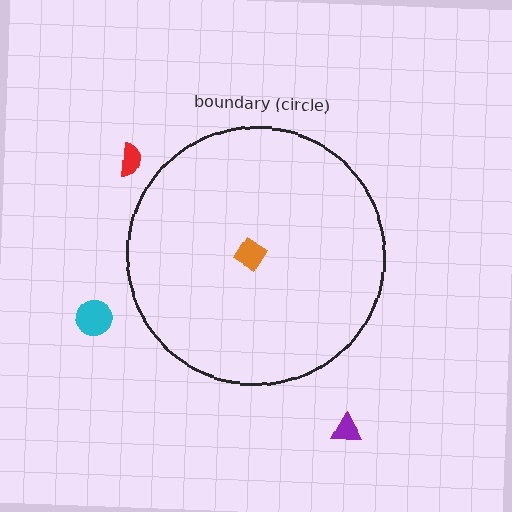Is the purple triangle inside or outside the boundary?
Outside.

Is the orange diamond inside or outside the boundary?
Inside.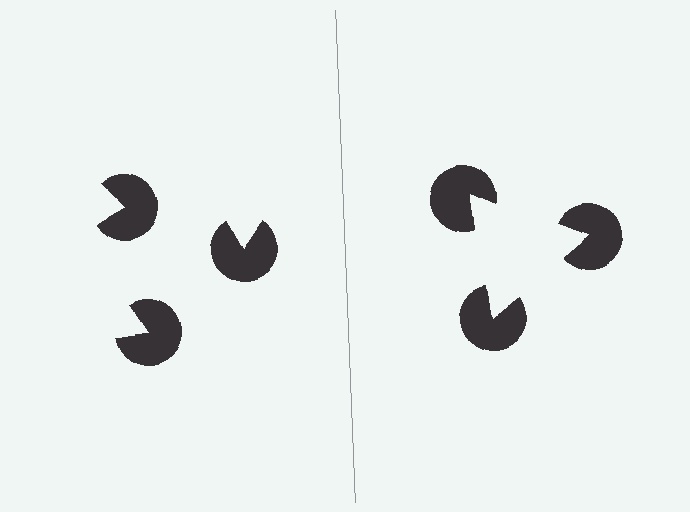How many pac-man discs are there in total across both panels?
6 — 3 on each side.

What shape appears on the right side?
An illusory triangle.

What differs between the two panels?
The pac-man discs are positioned identically on both sides; only the wedge orientations differ. On the right they align to a triangle; on the left they are misaligned.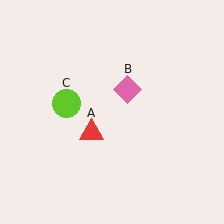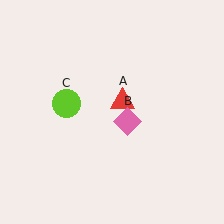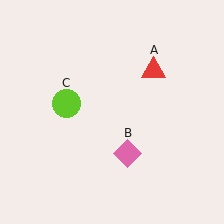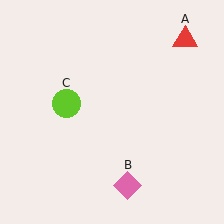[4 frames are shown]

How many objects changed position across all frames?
2 objects changed position: red triangle (object A), pink diamond (object B).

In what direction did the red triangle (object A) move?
The red triangle (object A) moved up and to the right.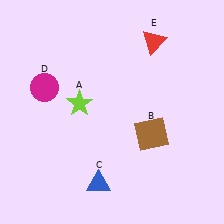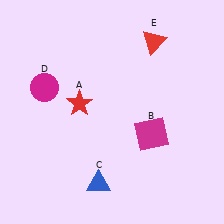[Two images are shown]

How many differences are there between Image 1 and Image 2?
There are 2 differences between the two images.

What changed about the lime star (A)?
In Image 1, A is lime. In Image 2, it changed to red.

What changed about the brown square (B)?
In Image 1, B is brown. In Image 2, it changed to magenta.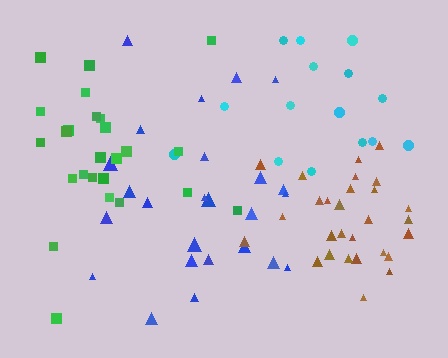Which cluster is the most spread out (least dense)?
Cyan.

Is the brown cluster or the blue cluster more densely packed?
Brown.